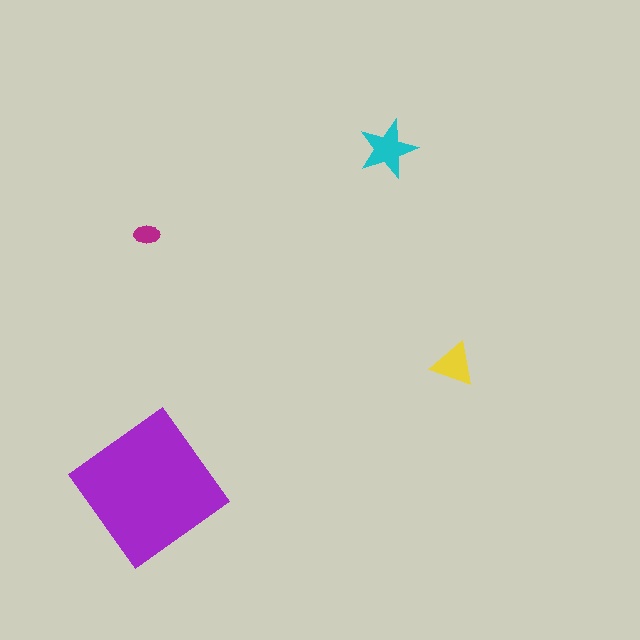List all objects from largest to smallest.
The purple diamond, the cyan star, the yellow triangle, the magenta ellipse.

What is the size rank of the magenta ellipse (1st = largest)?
4th.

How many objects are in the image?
There are 4 objects in the image.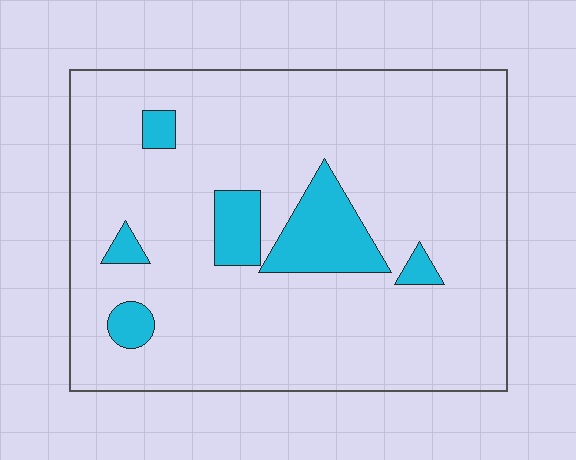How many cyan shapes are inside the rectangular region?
6.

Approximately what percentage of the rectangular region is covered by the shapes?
Approximately 10%.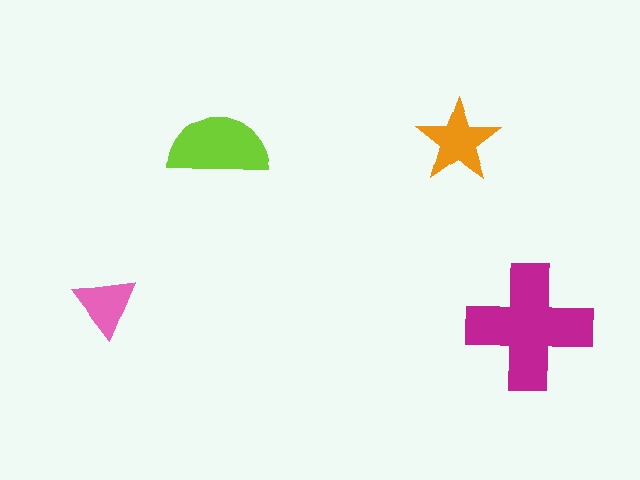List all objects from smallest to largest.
The pink triangle, the orange star, the lime semicircle, the magenta cross.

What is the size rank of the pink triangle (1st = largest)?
4th.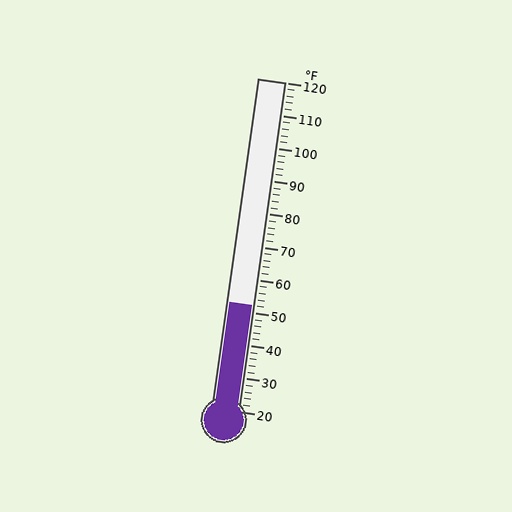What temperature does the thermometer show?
The thermometer shows approximately 52°F.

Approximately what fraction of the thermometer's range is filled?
The thermometer is filled to approximately 30% of its range.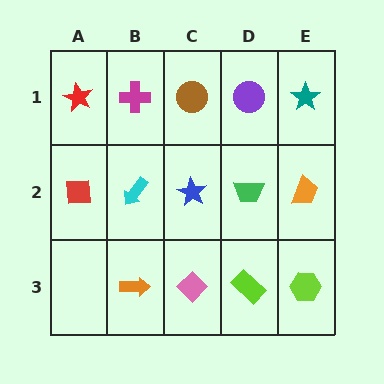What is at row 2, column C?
A blue star.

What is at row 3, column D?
A lime rectangle.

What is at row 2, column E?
An orange trapezoid.